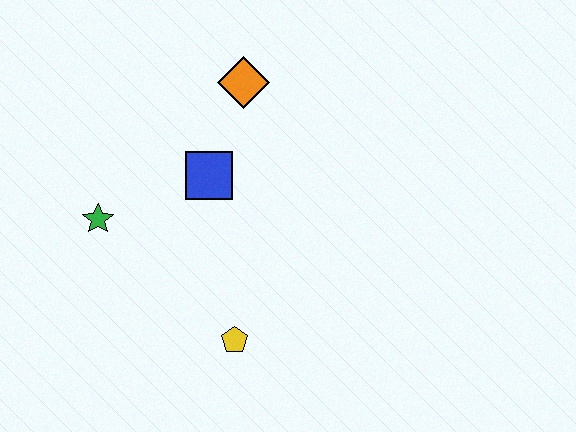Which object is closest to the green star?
The blue square is closest to the green star.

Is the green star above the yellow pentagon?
Yes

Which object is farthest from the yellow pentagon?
The orange diamond is farthest from the yellow pentagon.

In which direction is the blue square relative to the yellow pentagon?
The blue square is above the yellow pentagon.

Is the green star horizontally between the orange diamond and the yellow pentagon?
No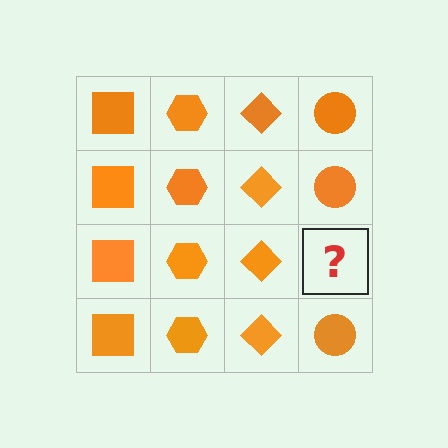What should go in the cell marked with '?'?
The missing cell should contain an orange circle.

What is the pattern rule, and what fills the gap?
The rule is that each column has a consistent shape. The gap should be filled with an orange circle.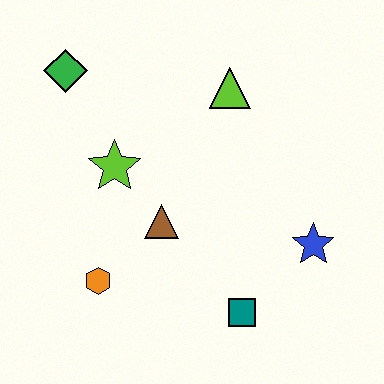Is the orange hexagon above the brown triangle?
No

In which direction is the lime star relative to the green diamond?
The lime star is below the green diamond.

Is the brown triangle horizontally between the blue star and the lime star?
Yes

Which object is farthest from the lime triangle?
The orange hexagon is farthest from the lime triangle.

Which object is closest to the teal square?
The blue star is closest to the teal square.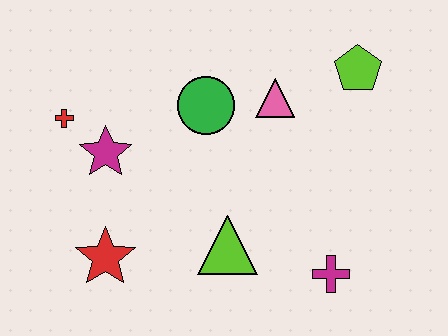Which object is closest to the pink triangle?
The green circle is closest to the pink triangle.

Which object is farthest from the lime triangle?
The lime pentagon is farthest from the lime triangle.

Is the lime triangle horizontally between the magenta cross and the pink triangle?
No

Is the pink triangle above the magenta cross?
Yes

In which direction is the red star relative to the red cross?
The red star is below the red cross.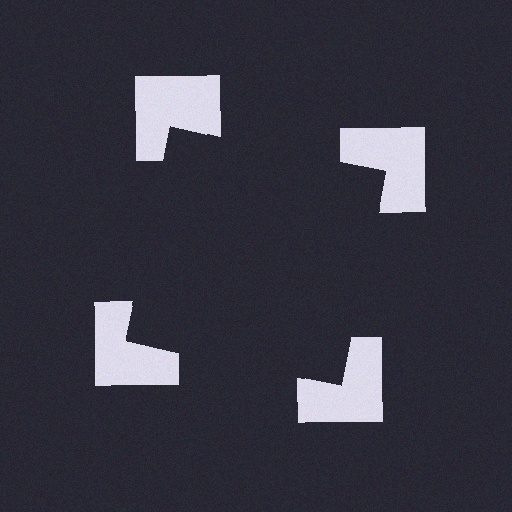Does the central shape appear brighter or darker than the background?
It typically appears slightly darker than the background, even though no actual brightness change is drawn.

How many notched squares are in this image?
There are 4 — one at each vertex of the illusory square.